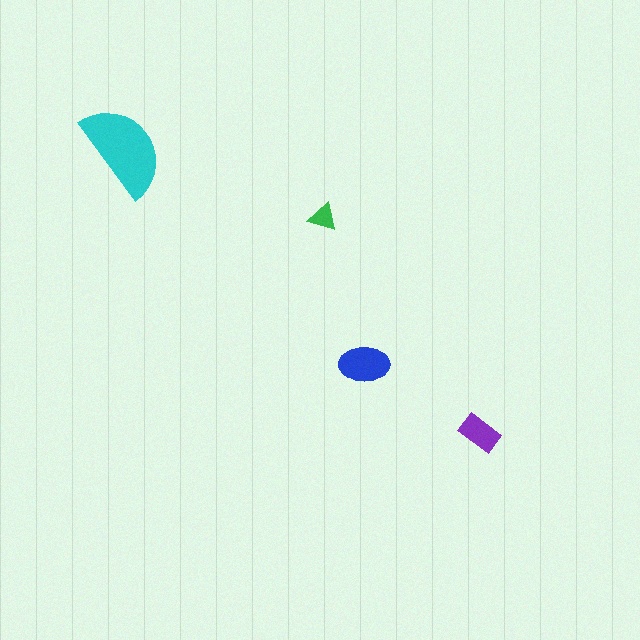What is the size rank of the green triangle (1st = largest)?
4th.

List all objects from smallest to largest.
The green triangle, the purple rectangle, the blue ellipse, the cyan semicircle.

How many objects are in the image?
There are 4 objects in the image.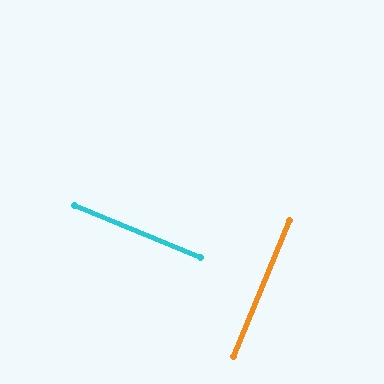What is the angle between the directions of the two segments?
Approximately 90 degrees.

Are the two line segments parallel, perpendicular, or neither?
Perpendicular — they meet at approximately 90°.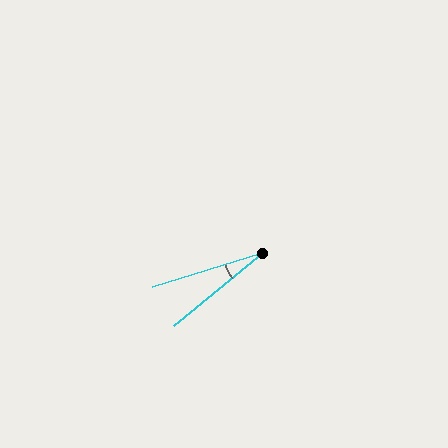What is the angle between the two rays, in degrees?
Approximately 22 degrees.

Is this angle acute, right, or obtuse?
It is acute.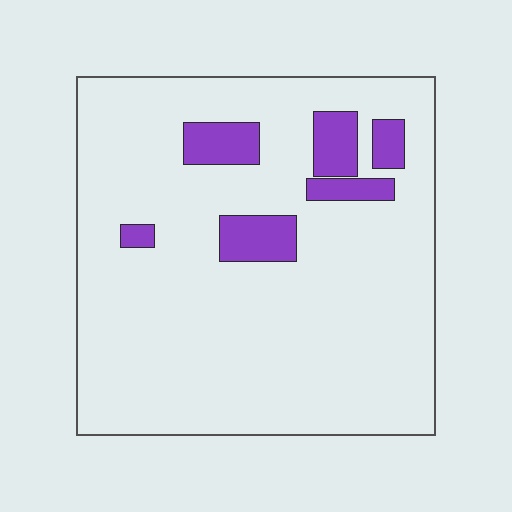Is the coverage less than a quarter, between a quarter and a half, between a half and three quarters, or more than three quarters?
Less than a quarter.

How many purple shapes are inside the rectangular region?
6.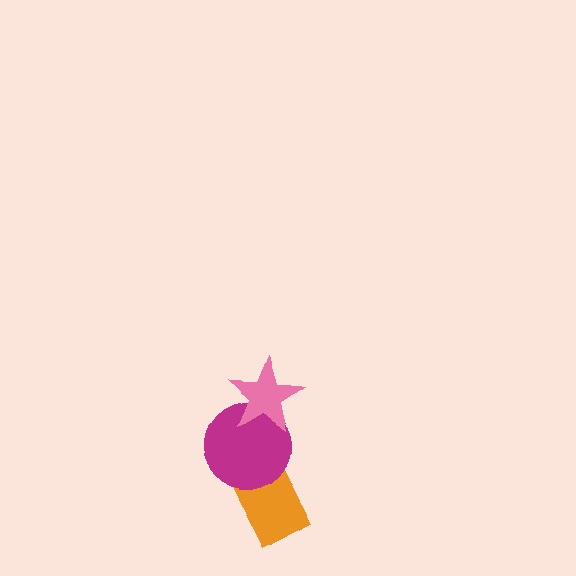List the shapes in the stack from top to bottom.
From top to bottom: the pink star, the magenta circle, the orange rectangle.